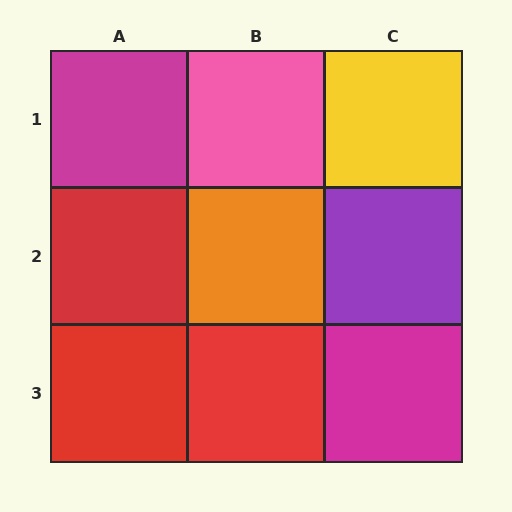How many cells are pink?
1 cell is pink.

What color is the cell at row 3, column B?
Red.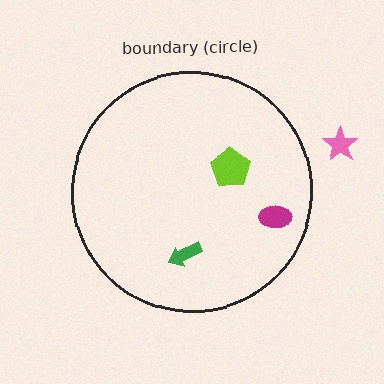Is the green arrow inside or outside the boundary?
Inside.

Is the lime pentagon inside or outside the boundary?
Inside.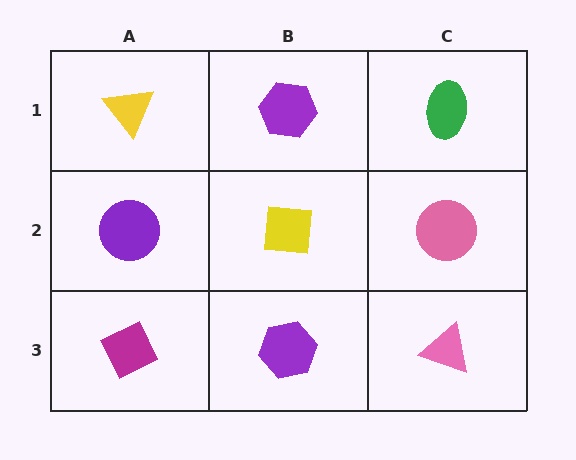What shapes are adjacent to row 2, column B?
A purple hexagon (row 1, column B), a purple hexagon (row 3, column B), a purple circle (row 2, column A), a pink circle (row 2, column C).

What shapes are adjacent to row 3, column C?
A pink circle (row 2, column C), a purple hexagon (row 3, column B).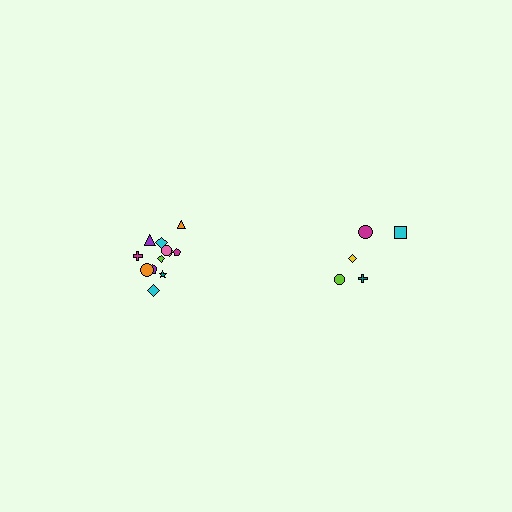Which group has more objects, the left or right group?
The left group.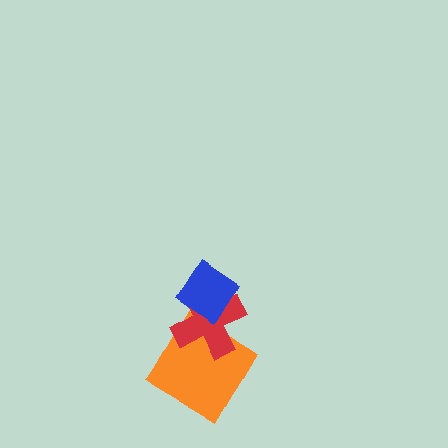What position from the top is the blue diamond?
The blue diamond is 1st from the top.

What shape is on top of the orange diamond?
The red cross is on top of the orange diamond.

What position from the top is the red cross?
The red cross is 2nd from the top.